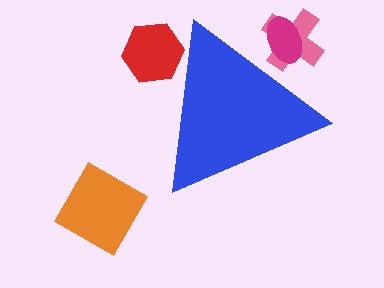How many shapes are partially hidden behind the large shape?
3 shapes are partially hidden.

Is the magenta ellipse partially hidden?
Yes, the magenta ellipse is partially hidden behind the blue triangle.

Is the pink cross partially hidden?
Yes, the pink cross is partially hidden behind the blue triangle.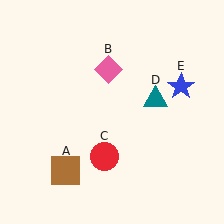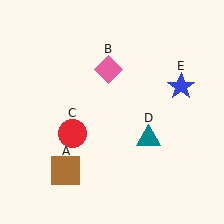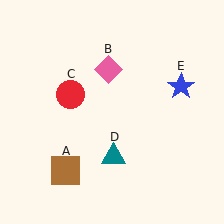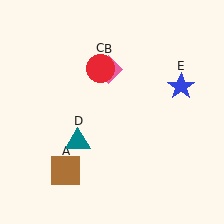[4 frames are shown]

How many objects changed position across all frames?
2 objects changed position: red circle (object C), teal triangle (object D).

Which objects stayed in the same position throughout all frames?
Brown square (object A) and pink diamond (object B) and blue star (object E) remained stationary.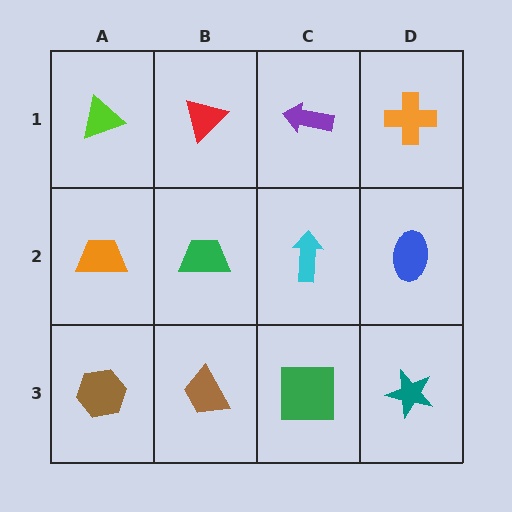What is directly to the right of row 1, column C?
An orange cross.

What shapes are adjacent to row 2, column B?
A red triangle (row 1, column B), a brown trapezoid (row 3, column B), an orange trapezoid (row 2, column A), a cyan arrow (row 2, column C).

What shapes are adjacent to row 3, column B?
A green trapezoid (row 2, column B), a brown hexagon (row 3, column A), a green square (row 3, column C).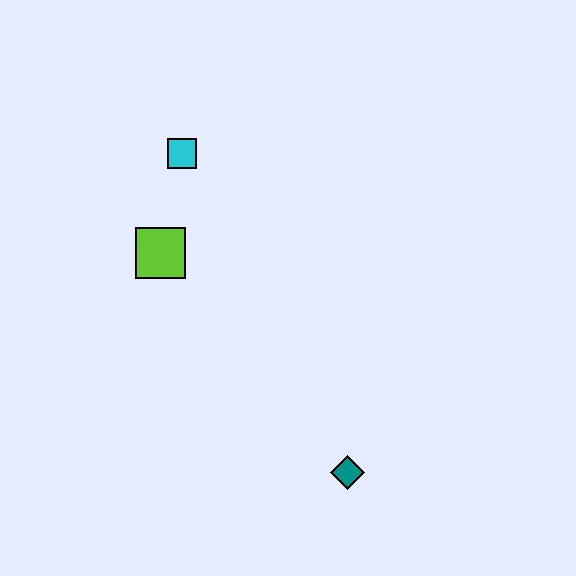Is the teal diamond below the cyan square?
Yes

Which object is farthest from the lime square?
The teal diamond is farthest from the lime square.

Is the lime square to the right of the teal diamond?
No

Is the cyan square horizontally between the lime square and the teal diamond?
Yes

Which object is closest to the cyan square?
The lime square is closest to the cyan square.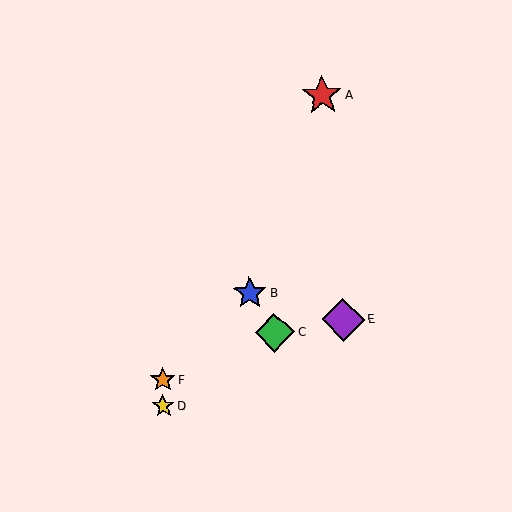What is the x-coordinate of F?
Object F is at x≈163.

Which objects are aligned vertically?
Objects D, F are aligned vertically.